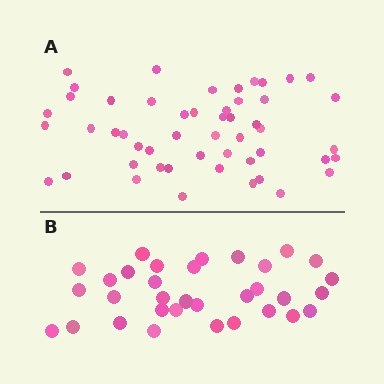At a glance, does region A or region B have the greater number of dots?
Region A (the top region) has more dots.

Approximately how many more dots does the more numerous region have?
Region A has approximately 20 more dots than region B.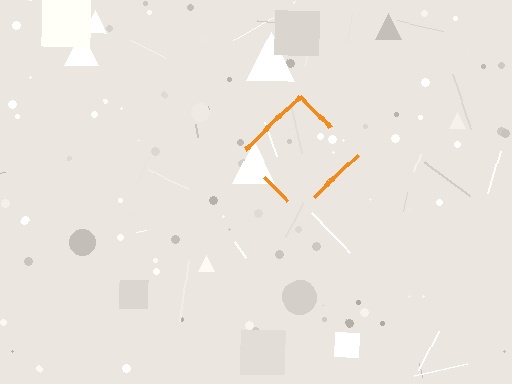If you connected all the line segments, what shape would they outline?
They would outline a diamond.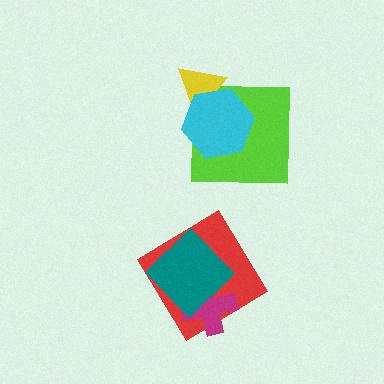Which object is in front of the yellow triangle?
The cyan hexagon is in front of the yellow triangle.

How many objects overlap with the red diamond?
2 objects overlap with the red diamond.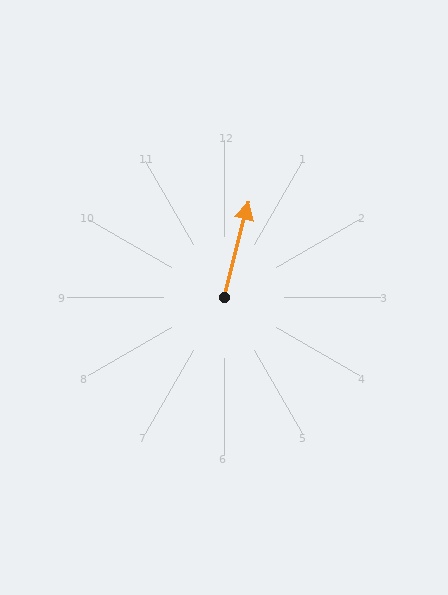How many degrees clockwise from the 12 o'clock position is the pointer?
Approximately 15 degrees.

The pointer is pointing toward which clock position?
Roughly 12 o'clock.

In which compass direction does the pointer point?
North.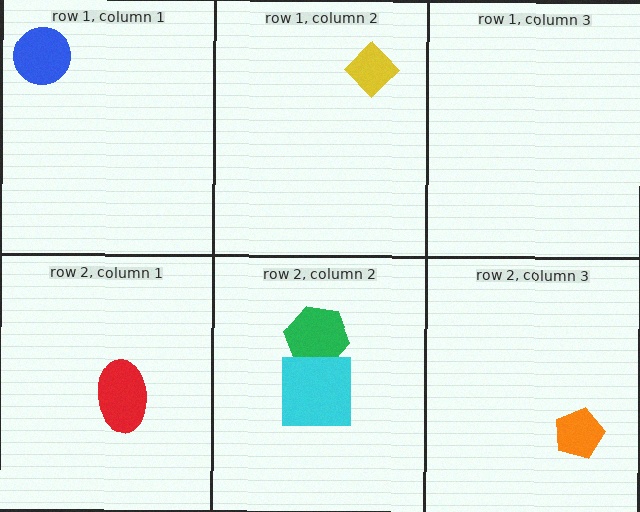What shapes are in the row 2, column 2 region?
The green hexagon, the cyan square.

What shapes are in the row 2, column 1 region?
The red ellipse.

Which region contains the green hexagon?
The row 2, column 2 region.